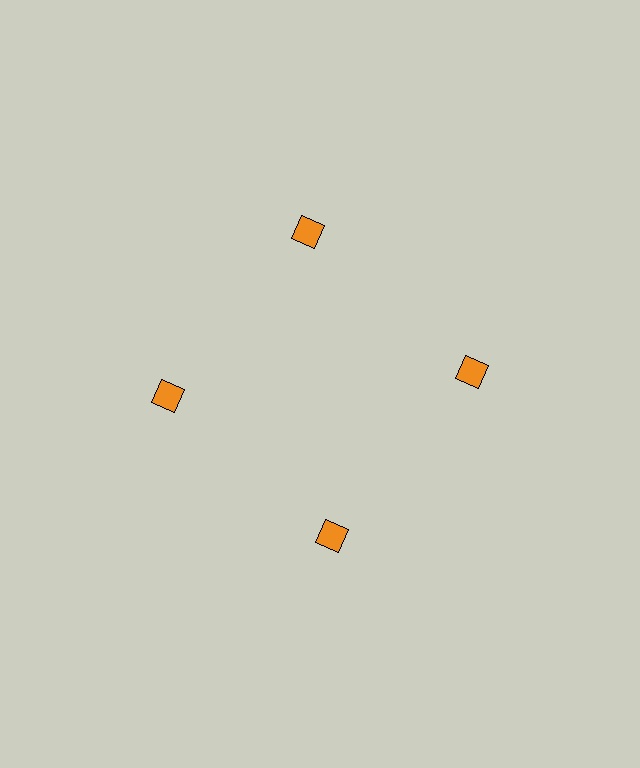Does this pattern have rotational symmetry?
Yes, this pattern has 4-fold rotational symmetry. It looks the same after rotating 90 degrees around the center.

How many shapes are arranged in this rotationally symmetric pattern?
There are 4 shapes, arranged in 4 groups of 1.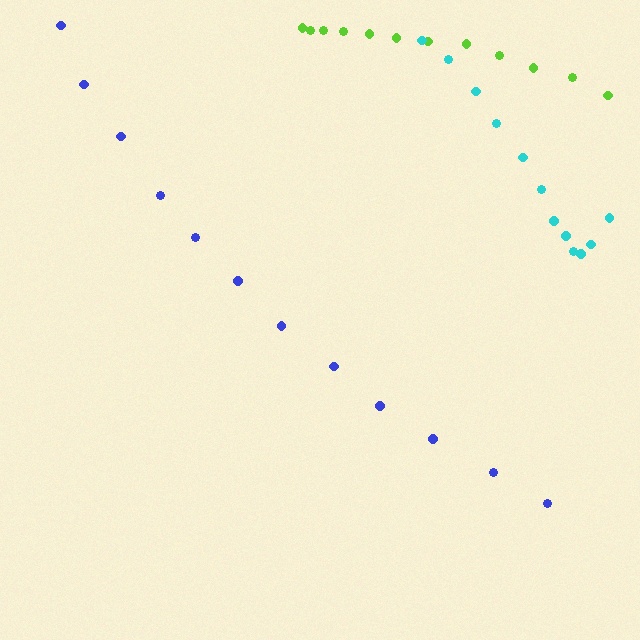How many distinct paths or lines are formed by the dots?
There are 3 distinct paths.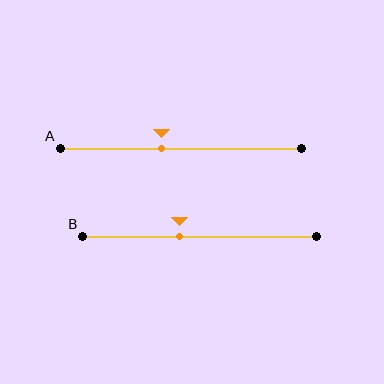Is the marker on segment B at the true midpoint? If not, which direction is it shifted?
No, the marker on segment B is shifted to the left by about 9% of the segment length.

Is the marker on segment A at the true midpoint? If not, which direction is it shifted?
No, the marker on segment A is shifted to the left by about 8% of the segment length.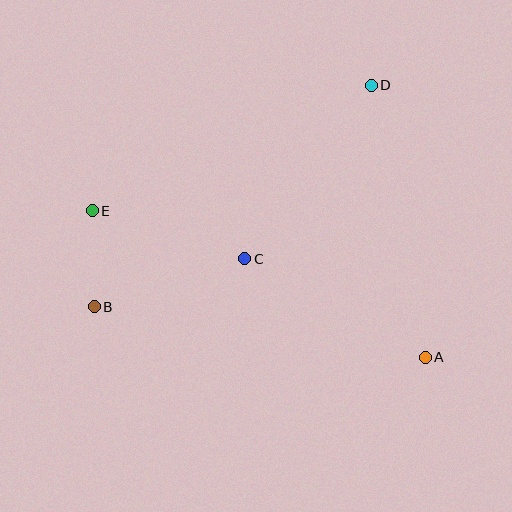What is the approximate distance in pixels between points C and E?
The distance between C and E is approximately 160 pixels.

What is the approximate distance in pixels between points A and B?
The distance between A and B is approximately 335 pixels.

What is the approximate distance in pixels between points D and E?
The distance between D and E is approximately 306 pixels.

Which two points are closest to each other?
Points B and E are closest to each other.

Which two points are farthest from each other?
Points A and E are farthest from each other.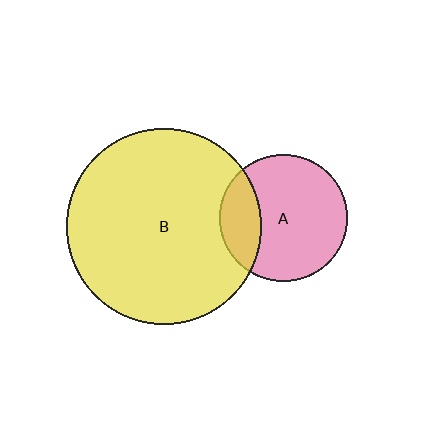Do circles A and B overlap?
Yes.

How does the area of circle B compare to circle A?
Approximately 2.4 times.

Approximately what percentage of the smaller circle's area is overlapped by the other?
Approximately 25%.